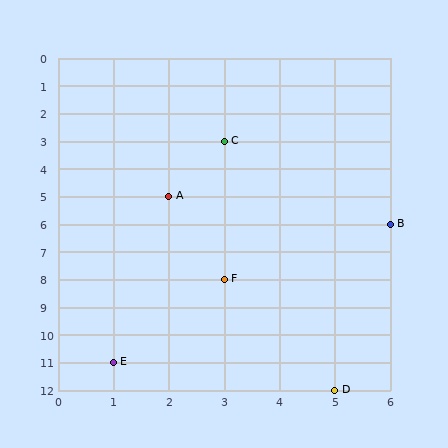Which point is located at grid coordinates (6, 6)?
Point B is at (6, 6).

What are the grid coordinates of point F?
Point F is at grid coordinates (3, 8).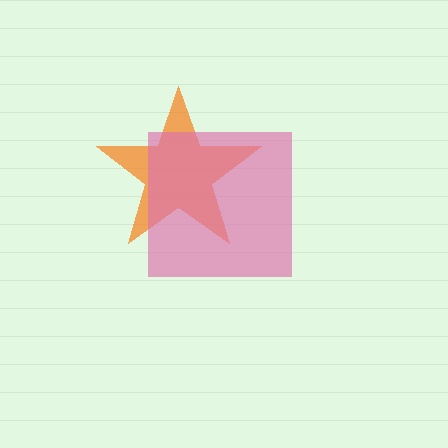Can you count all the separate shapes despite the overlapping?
Yes, there are 2 separate shapes.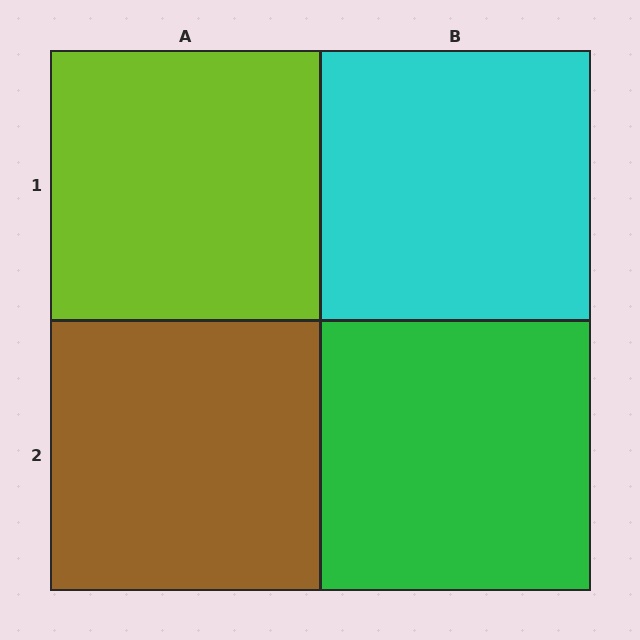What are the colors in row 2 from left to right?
Brown, green.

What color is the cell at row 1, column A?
Lime.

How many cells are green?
1 cell is green.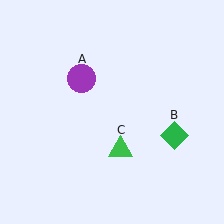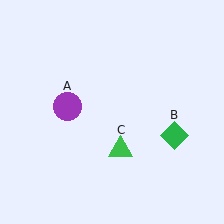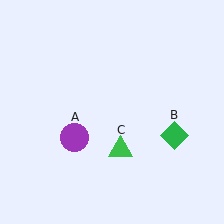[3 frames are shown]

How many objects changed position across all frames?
1 object changed position: purple circle (object A).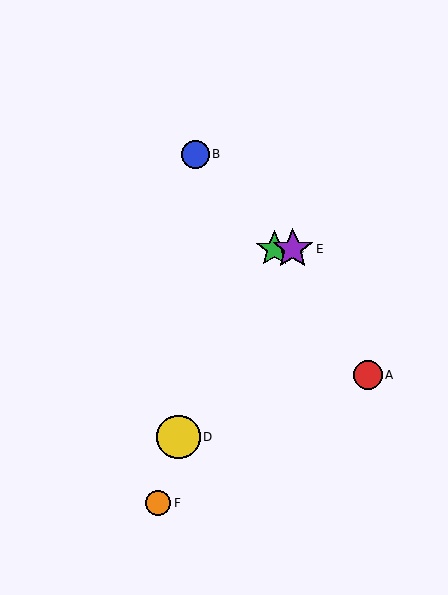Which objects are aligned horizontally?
Objects C, E are aligned horizontally.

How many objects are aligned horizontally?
2 objects (C, E) are aligned horizontally.